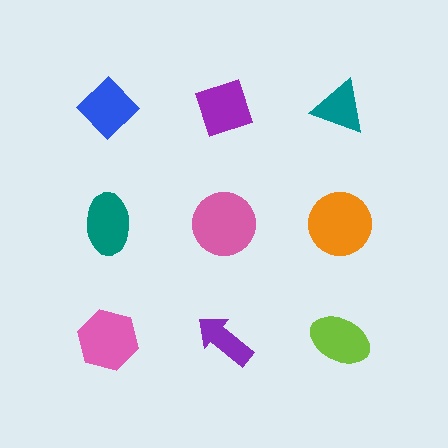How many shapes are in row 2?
3 shapes.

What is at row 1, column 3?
A teal triangle.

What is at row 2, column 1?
A teal ellipse.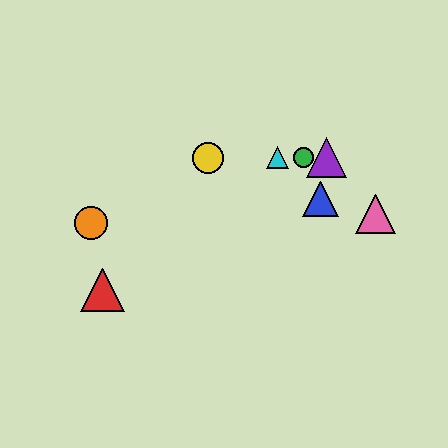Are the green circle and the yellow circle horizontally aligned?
Yes, both are at y≈158.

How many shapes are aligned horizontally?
4 shapes (the green circle, the yellow circle, the purple triangle, the cyan triangle) are aligned horizontally.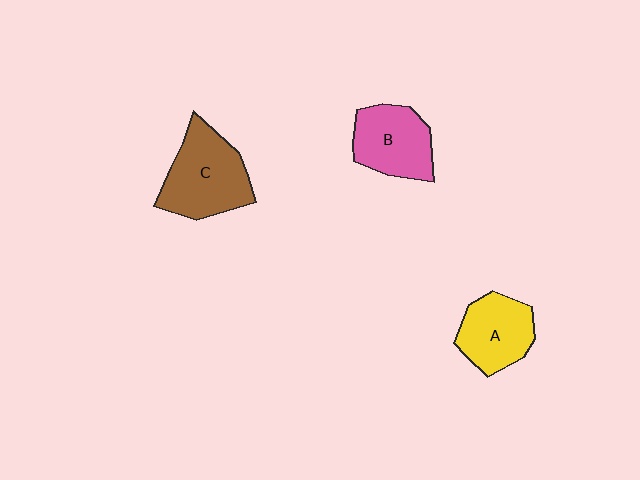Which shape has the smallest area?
Shape A (yellow).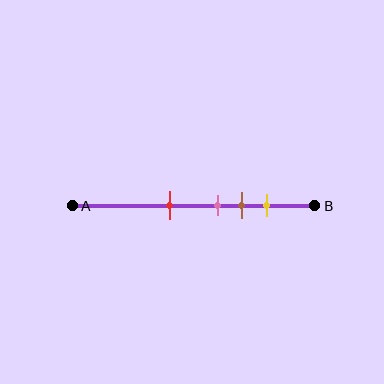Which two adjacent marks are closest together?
The pink and brown marks are the closest adjacent pair.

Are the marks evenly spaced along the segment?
No, the marks are not evenly spaced.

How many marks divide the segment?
There are 4 marks dividing the segment.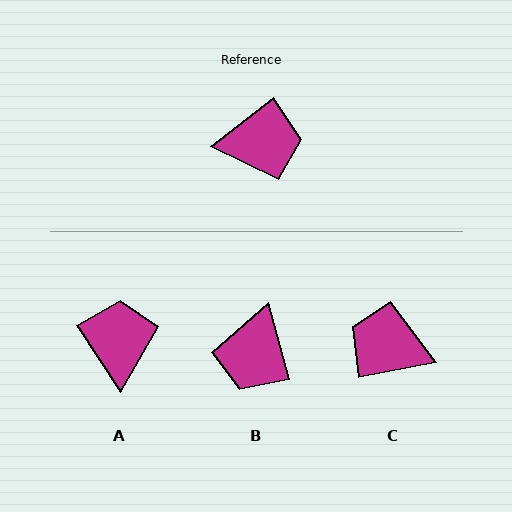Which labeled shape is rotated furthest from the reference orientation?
C, about 153 degrees away.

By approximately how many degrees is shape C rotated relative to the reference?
Approximately 153 degrees counter-clockwise.